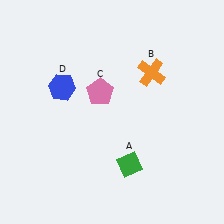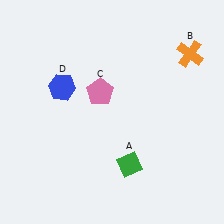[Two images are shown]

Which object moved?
The orange cross (B) moved right.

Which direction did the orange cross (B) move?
The orange cross (B) moved right.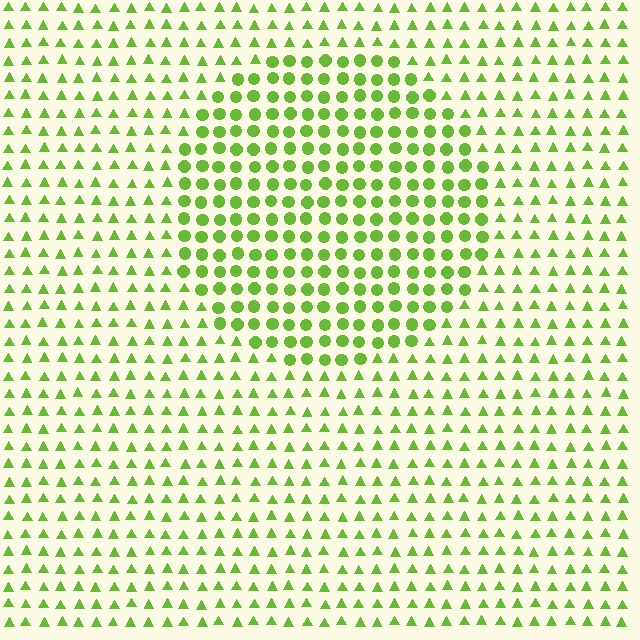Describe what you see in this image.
The image is filled with small lime elements arranged in a uniform grid. A circle-shaped region contains circles, while the surrounding area contains triangles. The boundary is defined purely by the change in element shape.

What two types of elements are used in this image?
The image uses circles inside the circle region and triangles outside it.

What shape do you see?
I see a circle.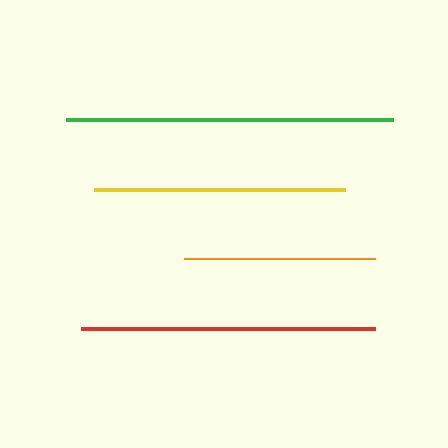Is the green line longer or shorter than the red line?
The green line is longer than the red line.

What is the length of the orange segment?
The orange segment is approximately 190 pixels long.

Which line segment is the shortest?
The orange line is the shortest at approximately 190 pixels.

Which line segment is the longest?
The green line is the longest at approximately 326 pixels.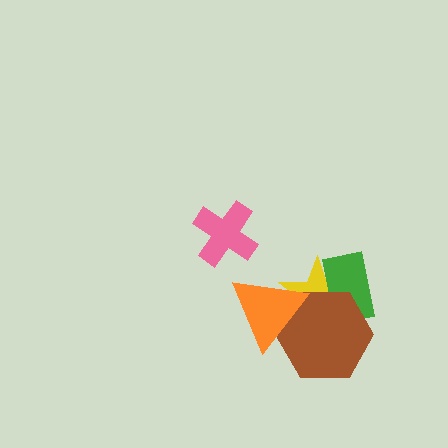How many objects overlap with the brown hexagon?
3 objects overlap with the brown hexagon.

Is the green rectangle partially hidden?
Yes, it is partially covered by another shape.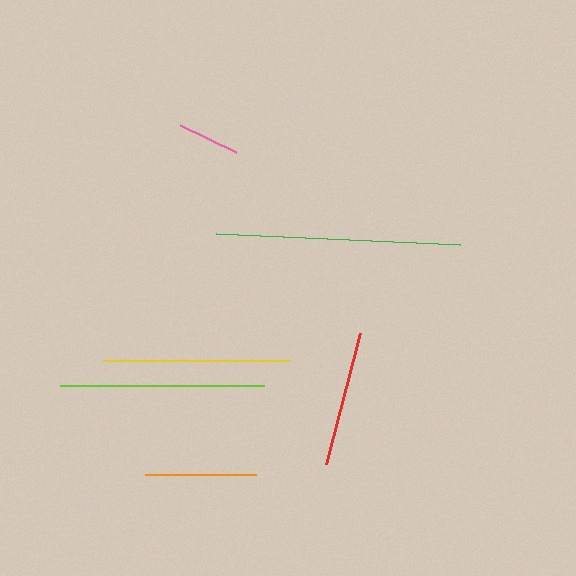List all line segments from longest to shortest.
From longest to shortest: green, lime, yellow, red, orange, pink.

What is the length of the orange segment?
The orange segment is approximately 112 pixels long.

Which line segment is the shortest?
The pink line is the shortest at approximately 62 pixels.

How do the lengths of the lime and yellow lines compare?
The lime and yellow lines are approximately the same length.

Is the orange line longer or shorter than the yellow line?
The yellow line is longer than the orange line.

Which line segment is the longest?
The green line is the longest at approximately 244 pixels.